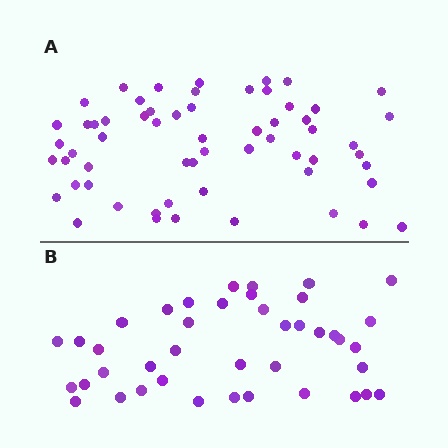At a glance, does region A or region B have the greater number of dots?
Region A (the top region) has more dots.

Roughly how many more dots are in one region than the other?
Region A has approximately 20 more dots than region B.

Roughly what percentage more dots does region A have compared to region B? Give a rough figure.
About 45% more.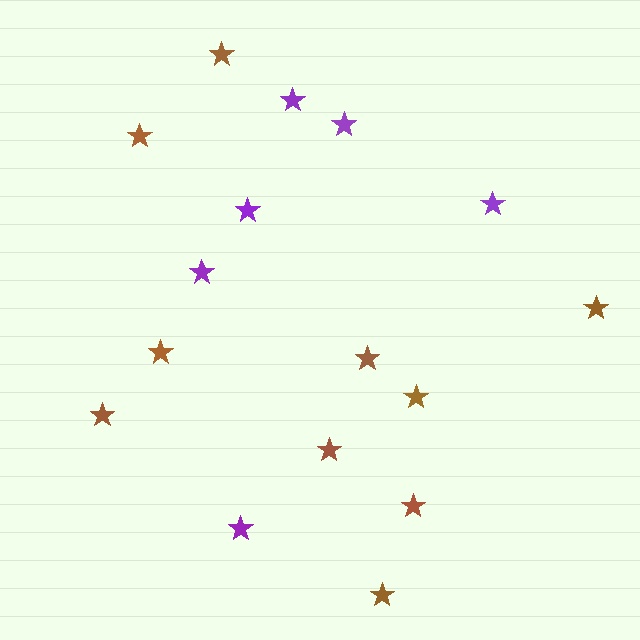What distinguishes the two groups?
There are 2 groups: one group of brown stars (10) and one group of purple stars (6).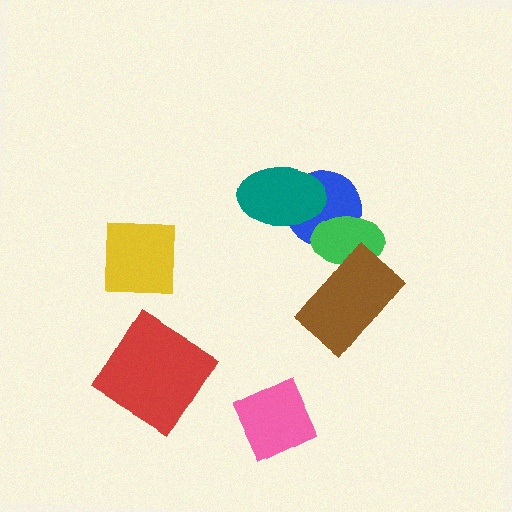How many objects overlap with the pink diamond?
0 objects overlap with the pink diamond.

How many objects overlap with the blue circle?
2 objects overlap with the blue circle.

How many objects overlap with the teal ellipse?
1 object overlaps with the teal ellipse.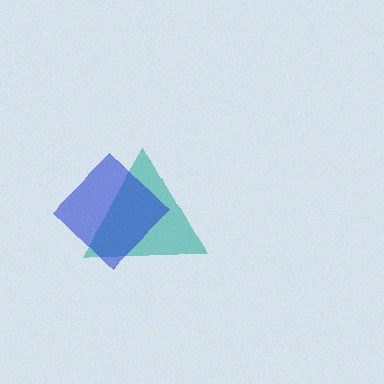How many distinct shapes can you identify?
There are 2 distinct shapes: a teal triangle, a blue diamond.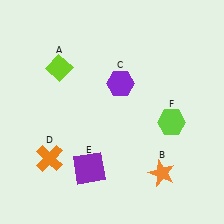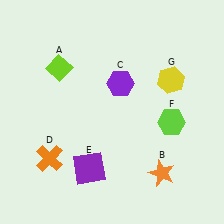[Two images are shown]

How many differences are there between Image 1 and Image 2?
There is 1 difference between the two images.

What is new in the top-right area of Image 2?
A yellow hexagon (G) was added in the top-right area of Image 2.